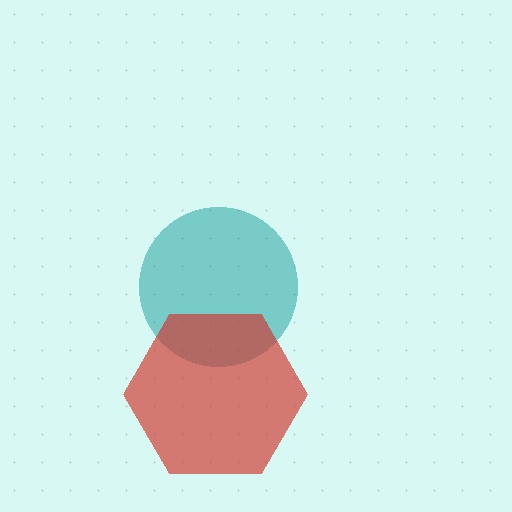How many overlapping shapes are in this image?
There are 2 overlapping shapes in the image.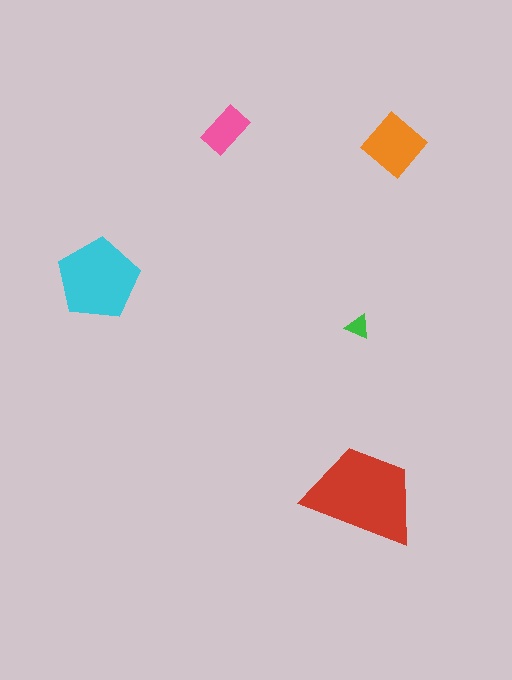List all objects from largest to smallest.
The red trapezoid, the cyan pentagon, the orange diamond, the pink rectangle, the green triangle.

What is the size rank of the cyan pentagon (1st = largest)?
2nd.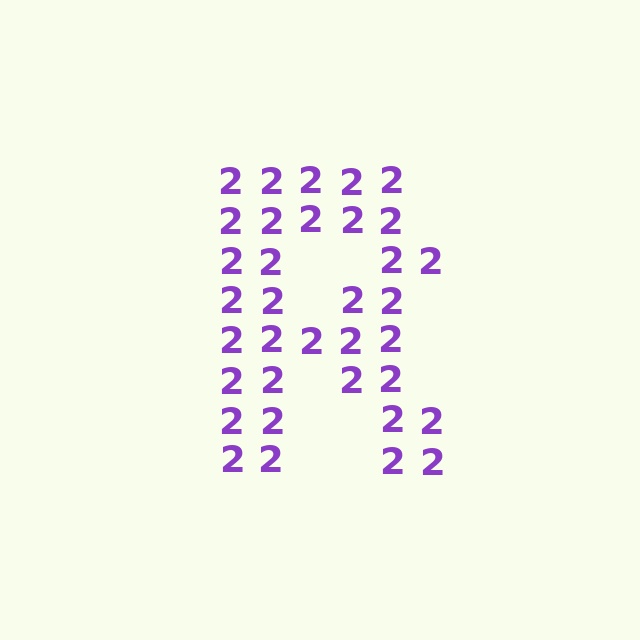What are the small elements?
The small elements are digit 2's.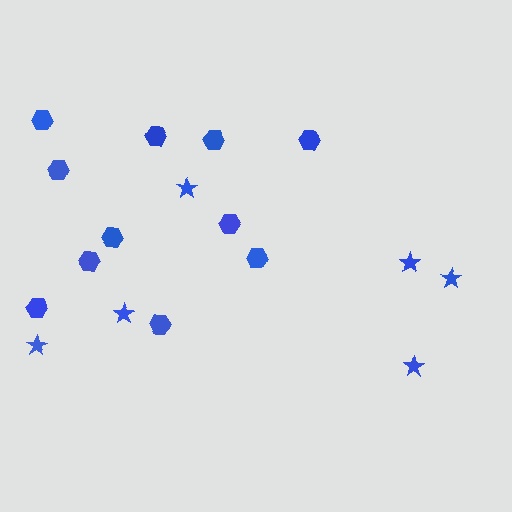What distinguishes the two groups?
There are 2 groups: one group of hexagons (11) and one group of stars (6).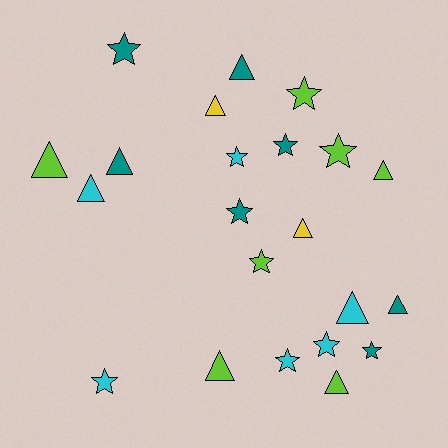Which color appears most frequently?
Lime, with 7 objects.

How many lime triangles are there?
There are 4 lime triangles.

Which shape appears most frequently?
Triangle, with 11 objects.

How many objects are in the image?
There are 22 objects.